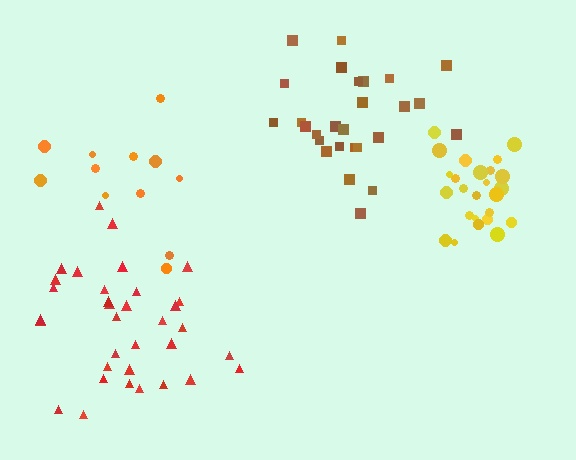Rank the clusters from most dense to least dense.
yellow, red, brown, orange.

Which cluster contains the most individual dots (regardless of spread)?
Red (34).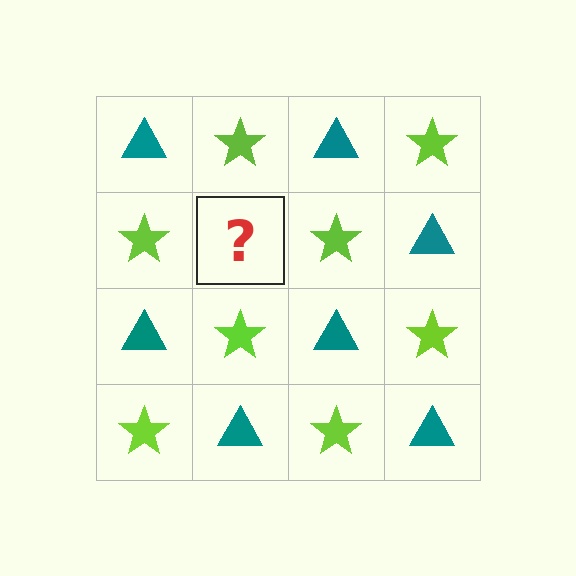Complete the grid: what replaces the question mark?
The question mark should be replaced with a teal triangle.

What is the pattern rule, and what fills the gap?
The rule is that it alternates teal triangle and lime star in a checkerboard pattern. The gap should be filled with a teal triangle.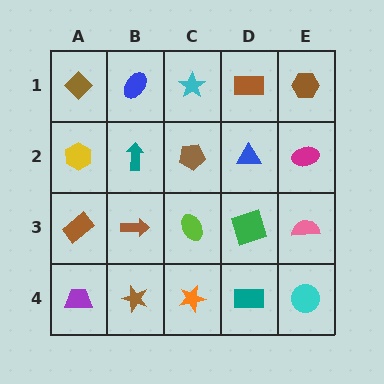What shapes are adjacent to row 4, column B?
A brown arrow (row 3, column B), a purple trapezoid (row 4, column A), an orange star (row 4, column C).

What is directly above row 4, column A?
A brown rectangle.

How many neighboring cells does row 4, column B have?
3.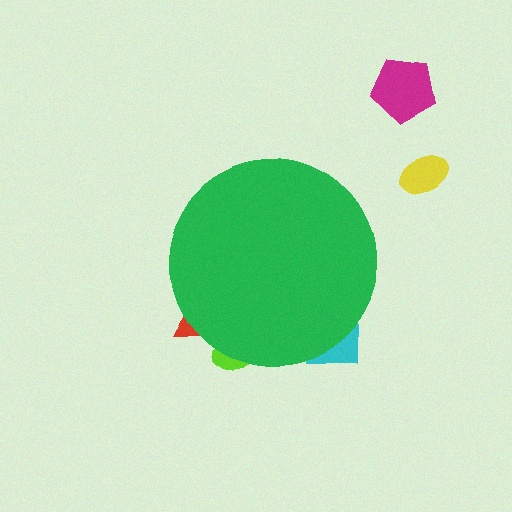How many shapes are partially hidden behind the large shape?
3 shapes are partially hidden.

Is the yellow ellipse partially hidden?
No, the yellow ellipse is fully visible.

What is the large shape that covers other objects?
A green circle.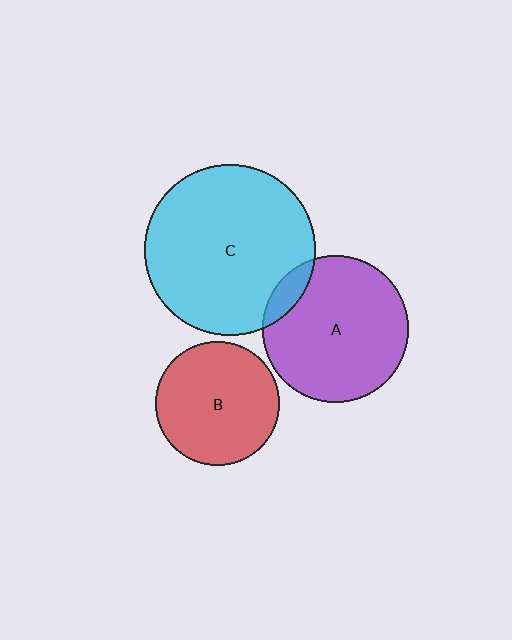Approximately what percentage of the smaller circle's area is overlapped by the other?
Approximately 10%.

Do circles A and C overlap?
Yes.